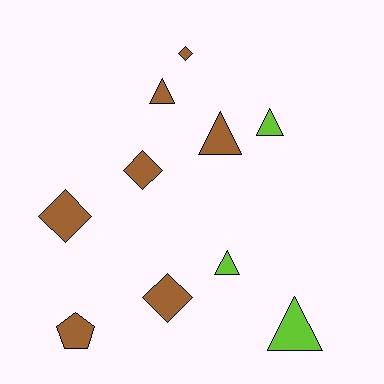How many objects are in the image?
There are 10 objects.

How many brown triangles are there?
There are 2 brown triangles.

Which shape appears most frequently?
Triangle, with 5 objects.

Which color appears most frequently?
Brown, with 7 objects.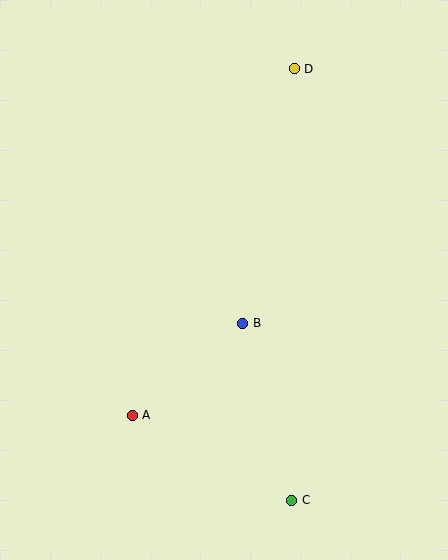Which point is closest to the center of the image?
Point B at (243, 323) is closest to the center.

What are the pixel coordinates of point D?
Point D is at (294, 69).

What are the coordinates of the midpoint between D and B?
The midpoint between D and B is at (269, 196).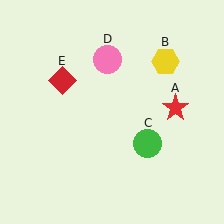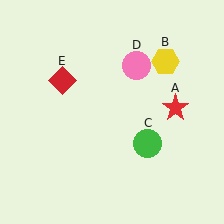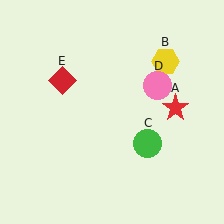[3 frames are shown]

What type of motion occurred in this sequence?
The pink circle (object D) rotated clockwise around the center of the scene.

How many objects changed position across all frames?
1 object changed position: pink circle (object D).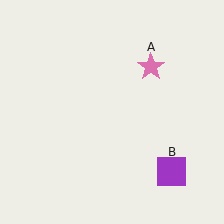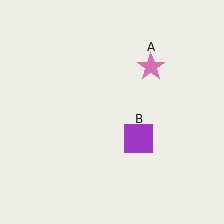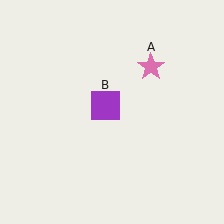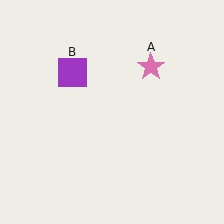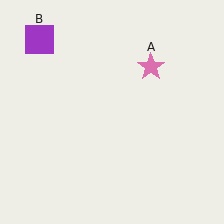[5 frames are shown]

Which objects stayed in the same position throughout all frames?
Pink star (object A) remained stationary.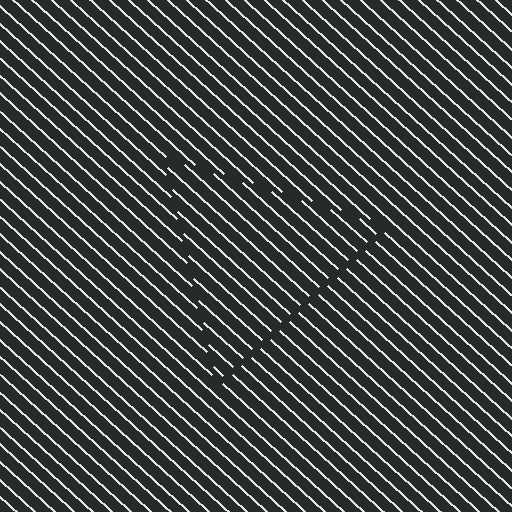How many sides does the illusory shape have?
3 sides — the line-ends trace a triangle.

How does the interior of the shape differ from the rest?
The interior of the shape contains the same grating, shifted by half a period — the contour is defined by the phase discontinuity where line-ends from the inner and outer gratings abut.